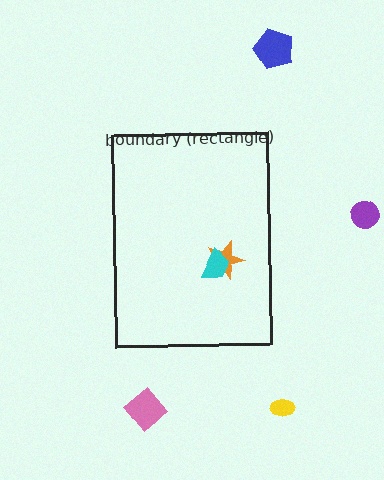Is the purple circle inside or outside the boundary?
Outside.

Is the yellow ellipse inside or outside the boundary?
Outside.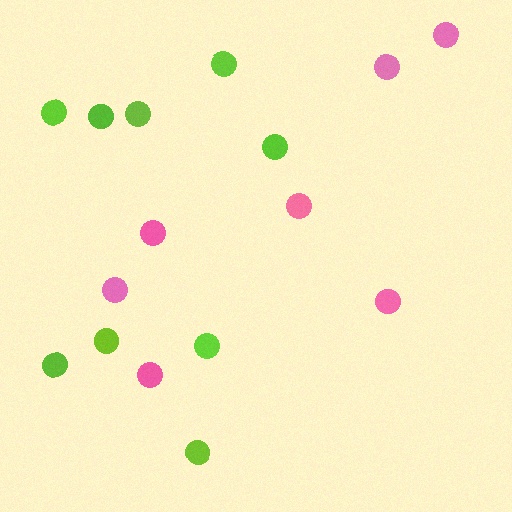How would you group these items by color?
There are 2 groups: one group of lime circles (9) and one group of pink circles (7).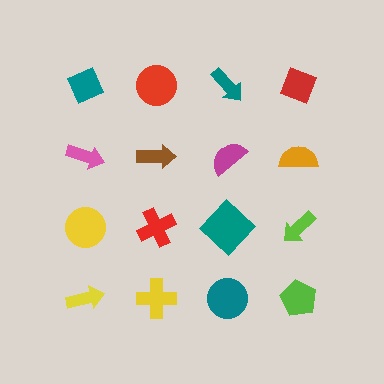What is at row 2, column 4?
An orange semicircle.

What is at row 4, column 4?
A lime pentagon.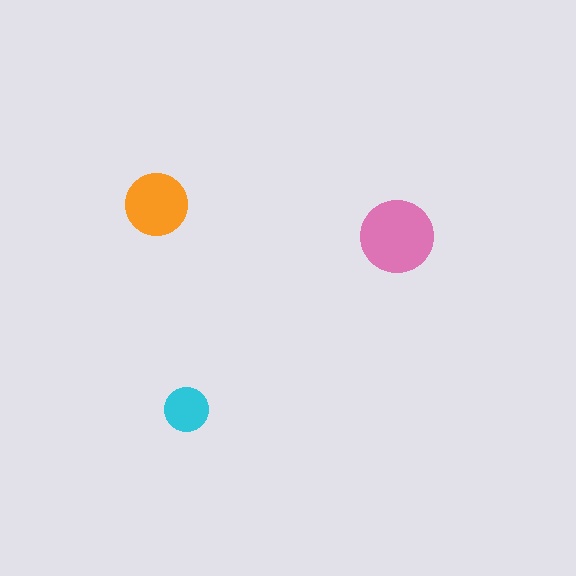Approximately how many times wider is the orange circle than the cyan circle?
About 1.5 times wider.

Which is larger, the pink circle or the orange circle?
The pink one.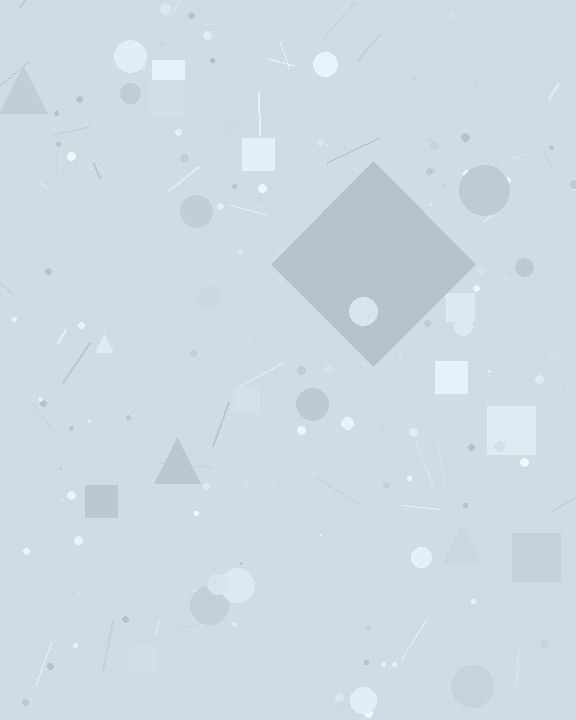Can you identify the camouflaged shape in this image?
The camouflaged shape is a diamond.